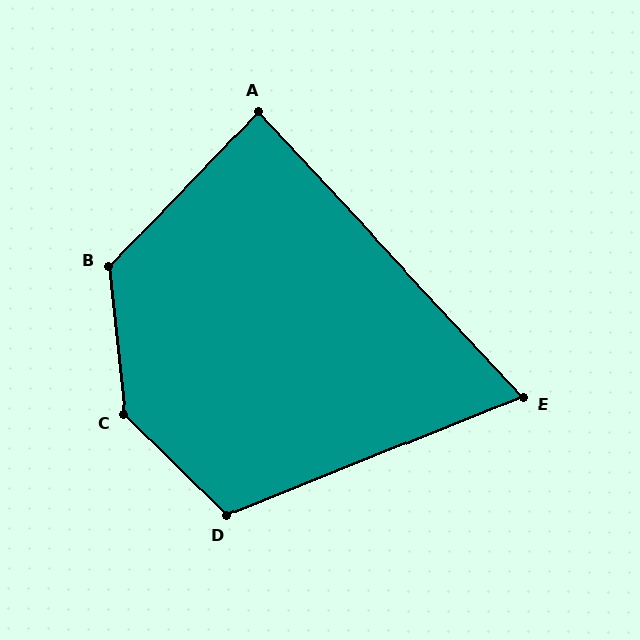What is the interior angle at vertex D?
Approximately 113 degrees (obtuse).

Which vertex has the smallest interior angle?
E, at approximately 69 degrees.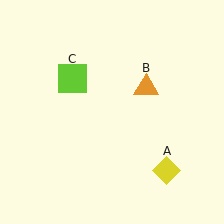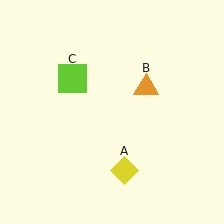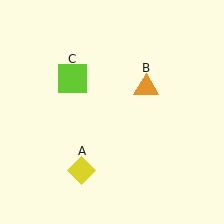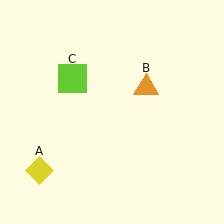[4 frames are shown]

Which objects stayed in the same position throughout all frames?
Orange triangle (object B) and lime square (object C) remained stationary.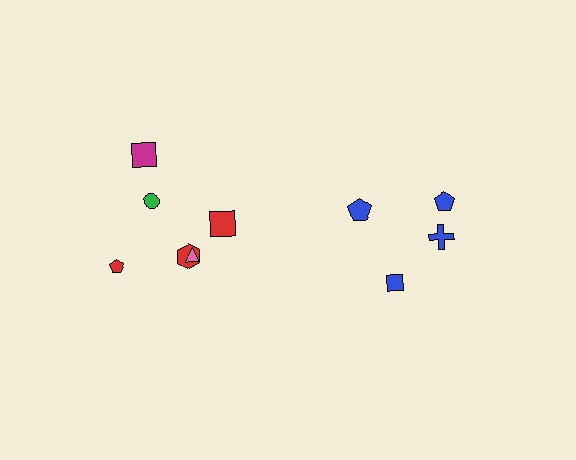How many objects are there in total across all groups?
There are 10 objects.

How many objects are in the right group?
There are 4 objects.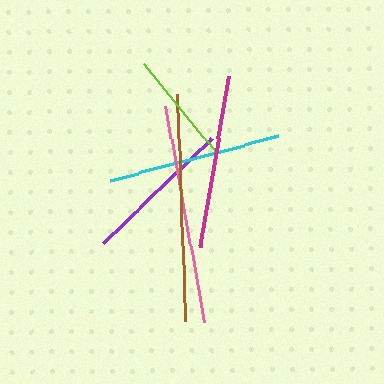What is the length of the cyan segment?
The cyan segment is approximately 174 pixels long.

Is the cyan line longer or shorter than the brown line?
The brown line is longer than the cyan line.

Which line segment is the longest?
The brown line is the longest at approximately 228 pixels.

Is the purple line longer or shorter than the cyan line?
The cyan line is longer than the purple line.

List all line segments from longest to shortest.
From longest to shortest: brown, pink, cyan, magenta, purple, lime.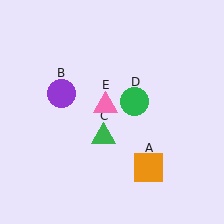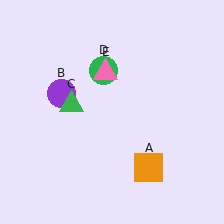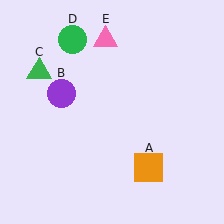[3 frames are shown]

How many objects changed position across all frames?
3 objects changed position: green triangle (object C), green circle (object D), pink triangle (object E).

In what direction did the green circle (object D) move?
The green circle (object D) moved up and to the left.